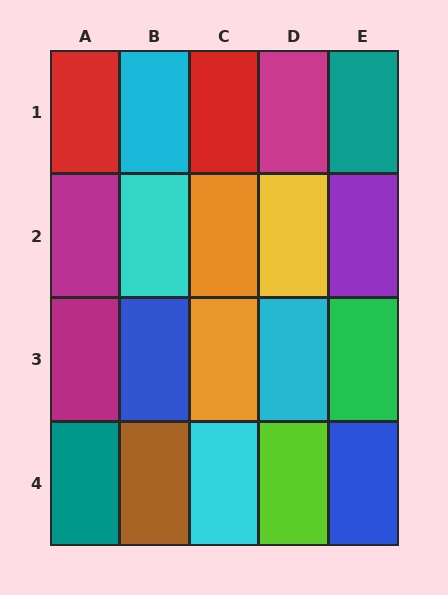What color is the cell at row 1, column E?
Teal.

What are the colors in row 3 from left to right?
Magenta, blue, orange, cyan, green.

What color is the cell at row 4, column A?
Teal.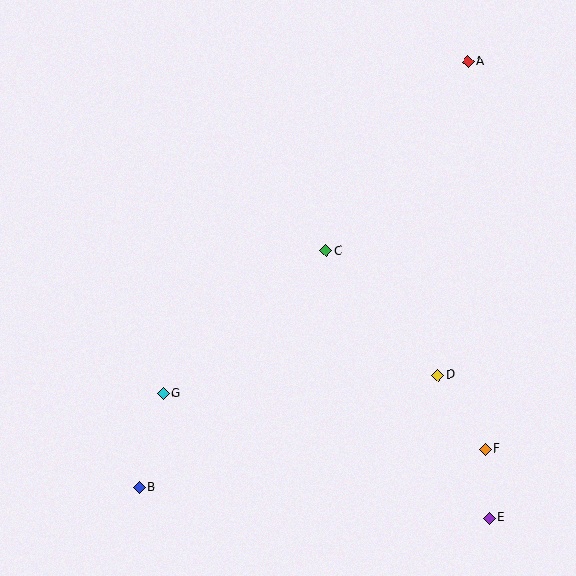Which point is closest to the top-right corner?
Point A is closest to the top-right corner.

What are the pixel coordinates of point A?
Point A is at (468, 62).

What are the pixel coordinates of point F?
Point F is at (485, 449).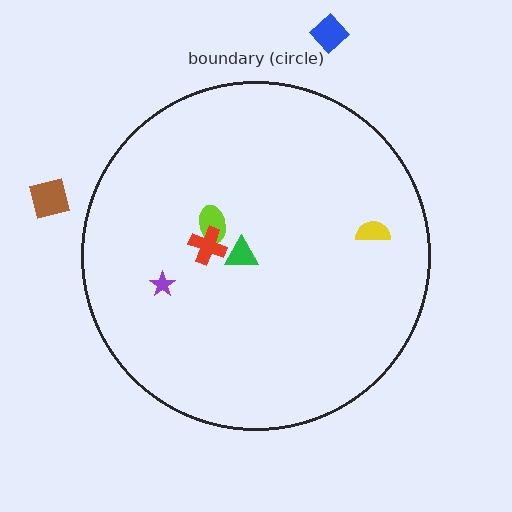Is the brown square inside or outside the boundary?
Outside.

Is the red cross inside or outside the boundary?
Inside.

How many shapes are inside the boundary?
5 inside, 2 outside.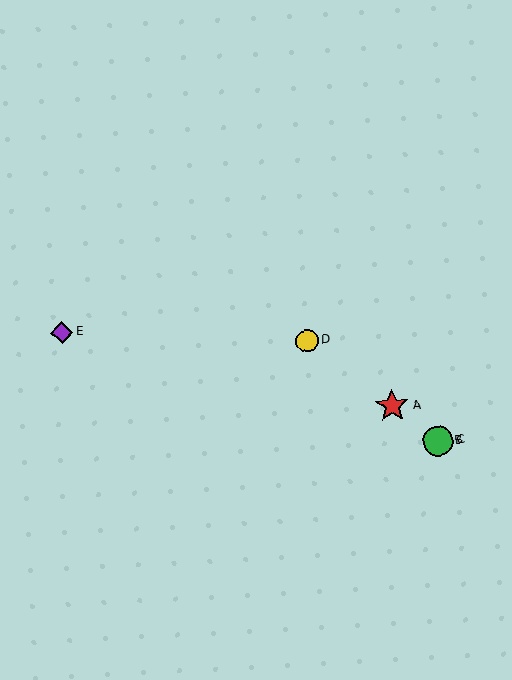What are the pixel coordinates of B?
Object B is at (437, 441).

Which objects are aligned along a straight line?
Objects A, B, C, D are aligned along a straight line.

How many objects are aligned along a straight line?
4 objects (A, B, C, D) are aligned along a straight line.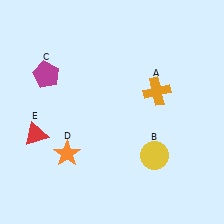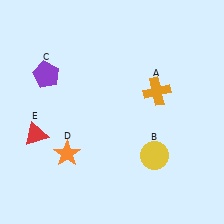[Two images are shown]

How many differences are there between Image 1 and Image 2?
There is 1 difference between the two images.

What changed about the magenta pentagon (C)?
In Image 1, C is magenta. In Image 2, it changed to purple.